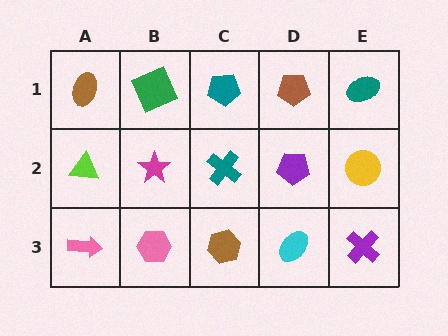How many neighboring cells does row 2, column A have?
3.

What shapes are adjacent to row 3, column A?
A lime triangle (row 2, column A), a pink hexagon (row 3, column B).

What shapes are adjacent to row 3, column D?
A purple pentagon (row 2, column D), a brown hexagon (row 3, column C), a purple cross (row 3, column E).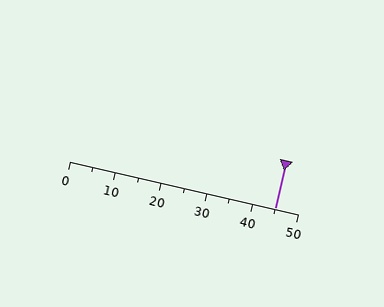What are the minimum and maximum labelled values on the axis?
The axis runs from 0 to 50.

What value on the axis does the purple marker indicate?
The marker indicates approximately 45.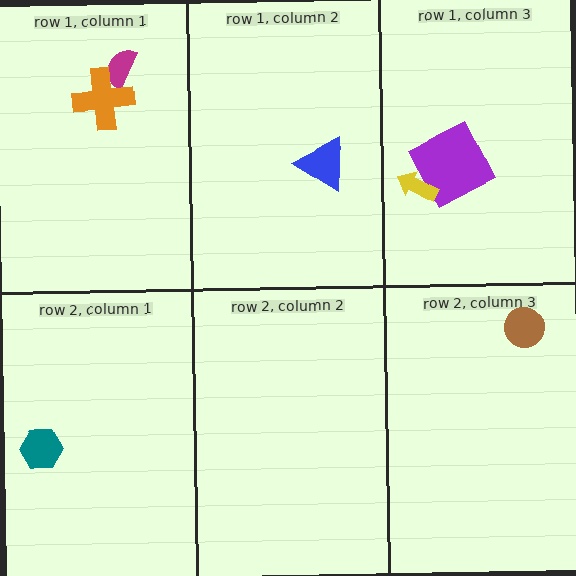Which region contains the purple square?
The row 1, column 3 region.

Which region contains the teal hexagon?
The row 2, column 1 region.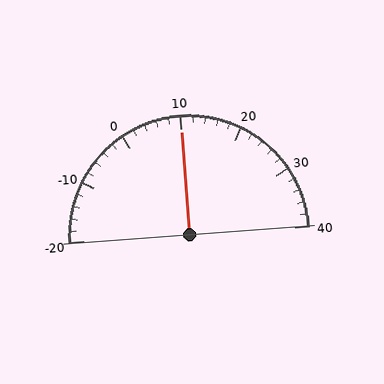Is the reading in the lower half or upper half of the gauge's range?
The reading is in the upper half of the range (-20 to 40).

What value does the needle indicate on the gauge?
The needle indicates approximately 10.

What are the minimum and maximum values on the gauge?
The gauge ranges from -20 to 40.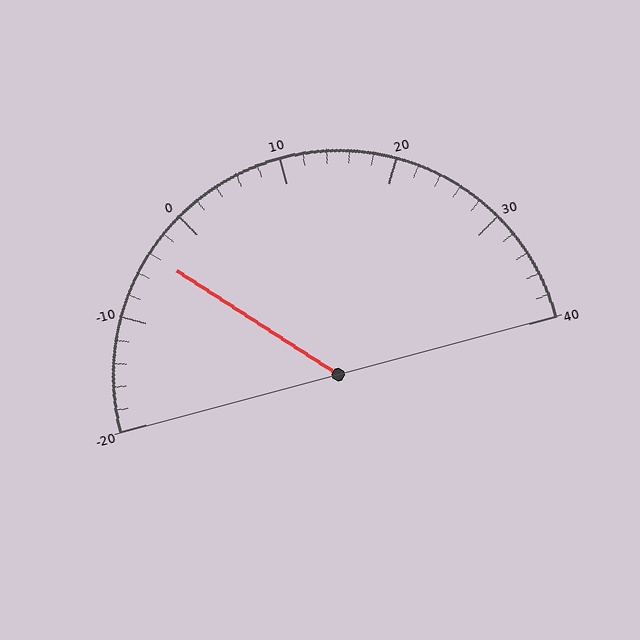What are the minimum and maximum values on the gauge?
The gauge ranges from -20 to 40.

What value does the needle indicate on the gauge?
The needle indicates approximately -4.